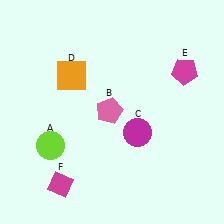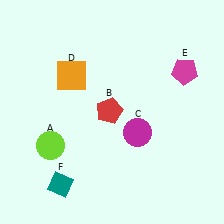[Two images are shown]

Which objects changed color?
B changed from pink to red. F changed from magenta to teal.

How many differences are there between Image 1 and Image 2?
There are 2 differences between the two images.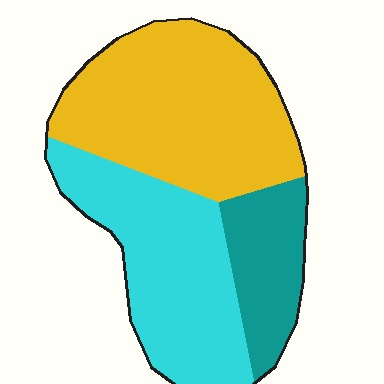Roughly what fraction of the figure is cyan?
Cyan covers around 35% of the figure.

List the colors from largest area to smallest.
From largest to smallest: yellow, cyan, teal.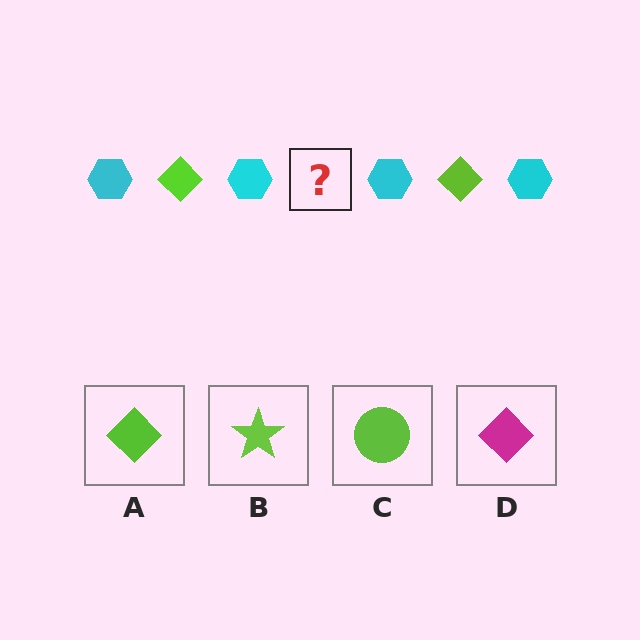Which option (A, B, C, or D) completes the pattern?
A.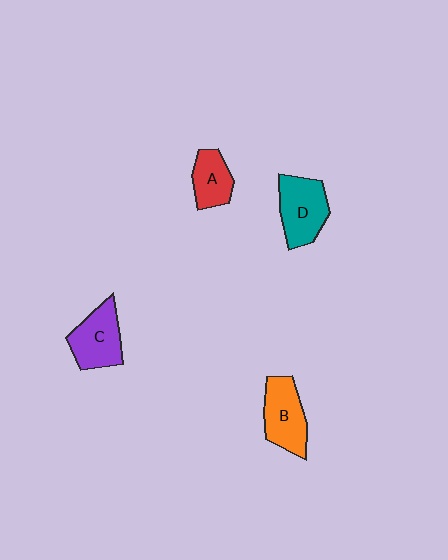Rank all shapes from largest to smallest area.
From largest to smallest: D (teal), B (orange), C (purple), A (red).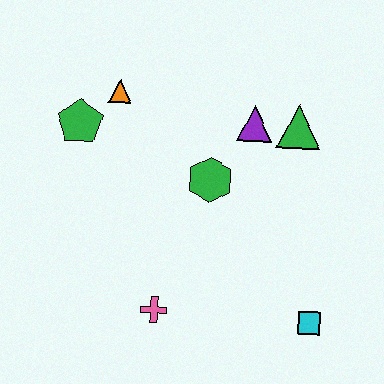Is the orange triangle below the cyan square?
No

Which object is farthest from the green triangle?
The pink cross is farthest from the green triangle.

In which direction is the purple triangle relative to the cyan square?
The purple triangle is above the cyan square.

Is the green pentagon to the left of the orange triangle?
Yes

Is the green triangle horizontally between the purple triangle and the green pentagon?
No